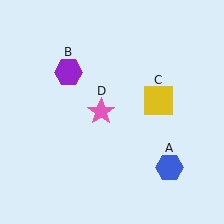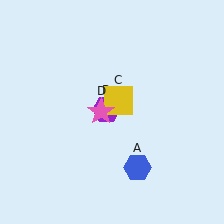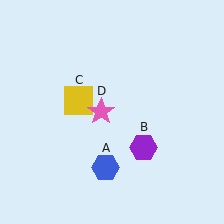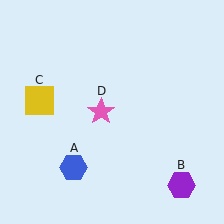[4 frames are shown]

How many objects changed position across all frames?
3 objects changed position: blue hexagon (object A), purple hexagon (object B), yellow square (object C).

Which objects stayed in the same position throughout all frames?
Pink star (object D) remained stationary.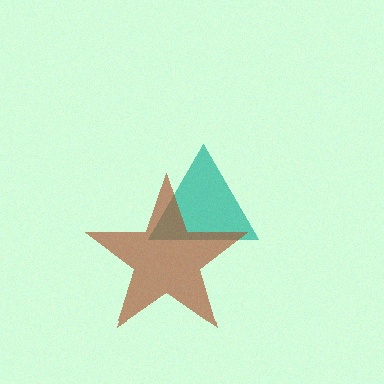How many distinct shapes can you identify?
There are 2 distinct shapes: a teal triangle, a brown star.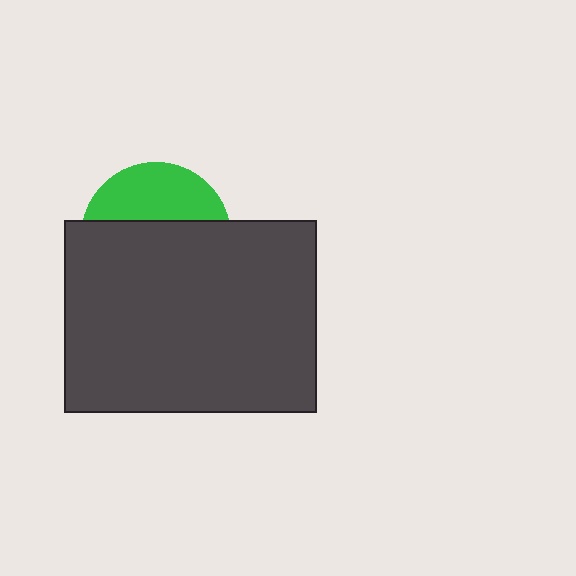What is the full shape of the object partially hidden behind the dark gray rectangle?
The partially hidden object is a green circle.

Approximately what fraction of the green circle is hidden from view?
Roughly 65% of the green circle is hidden behind the dark gray rectangle.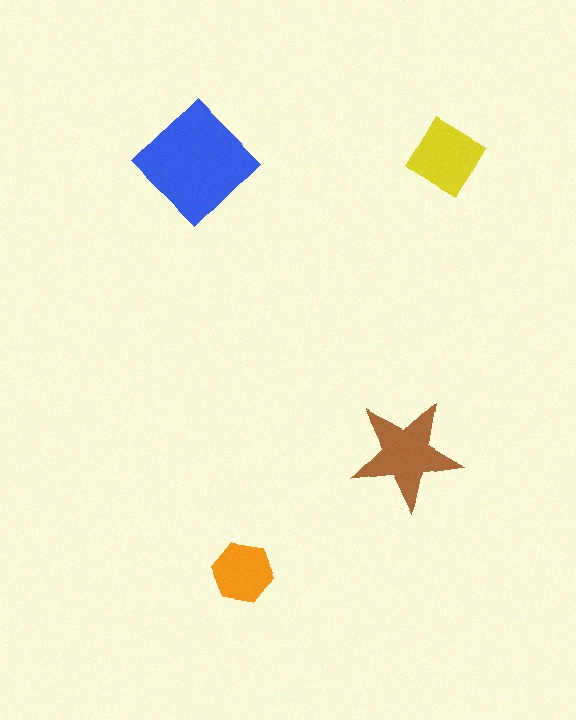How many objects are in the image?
There are 4 objects in the image.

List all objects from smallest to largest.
The orange hexagon, the yellow diamond, the brown star, the blue diamond.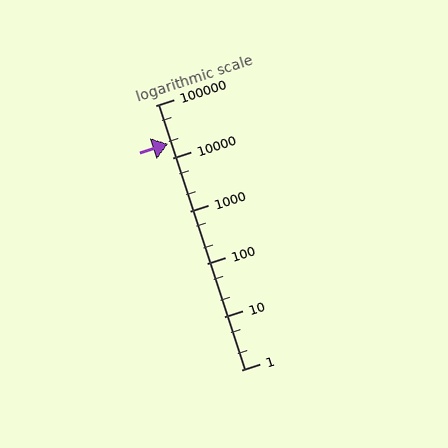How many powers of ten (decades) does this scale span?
The scale spans 5 decades, from 1 to 100000.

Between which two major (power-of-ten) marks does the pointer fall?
The pointer is between 10000 and 100000.